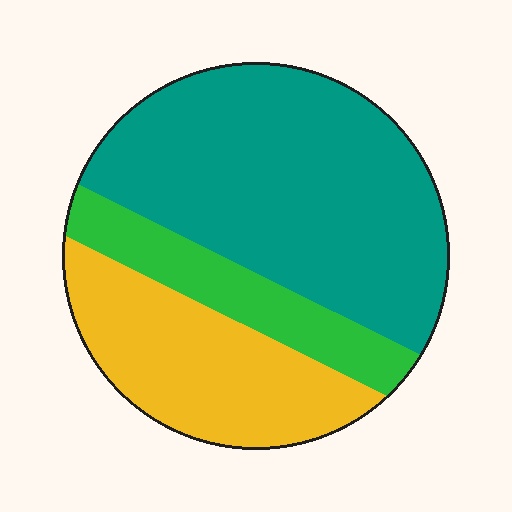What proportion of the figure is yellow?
Yellow takes up about one quarter (1/4) of the figure.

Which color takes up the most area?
Teal, at roughly 55%.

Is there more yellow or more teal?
Teal.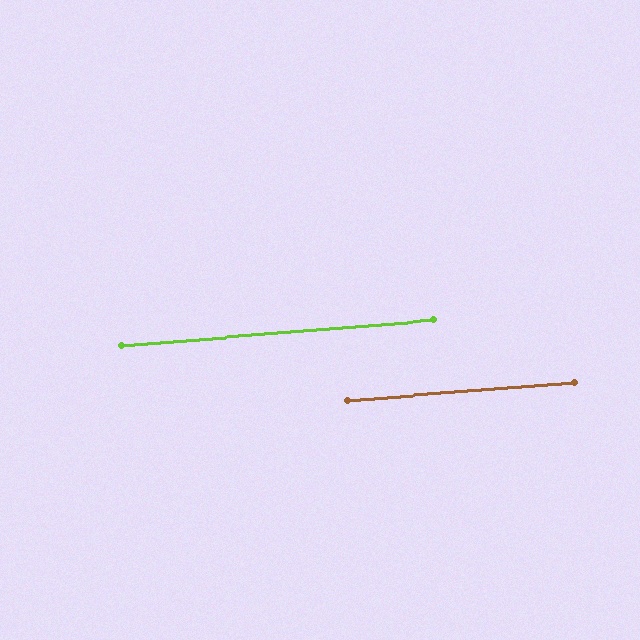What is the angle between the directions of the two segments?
Approximately 0 degrees.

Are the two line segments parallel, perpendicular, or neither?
Parallel — their directions differ by only 0.2°.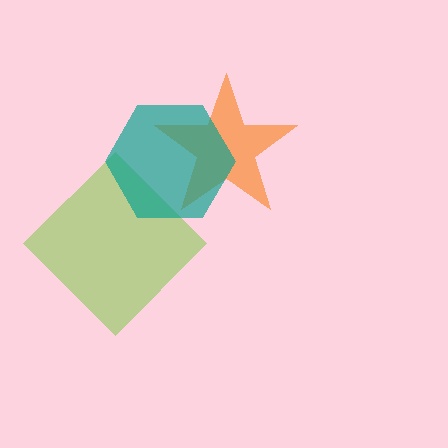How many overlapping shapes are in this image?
There are 3 overlapping shapes in the image.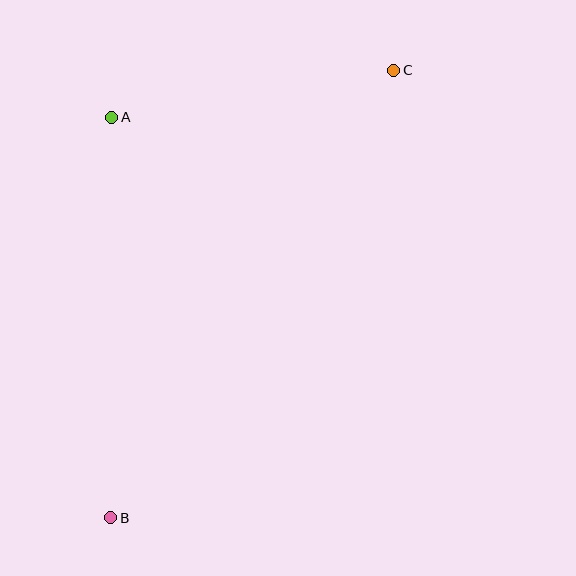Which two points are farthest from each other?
Points B and C are farthest from each other.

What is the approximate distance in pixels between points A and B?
The distance between A and B is approximately 400 pixels.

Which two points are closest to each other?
Points A and C are closest to each other.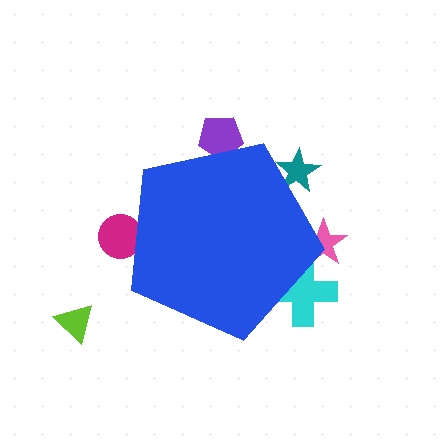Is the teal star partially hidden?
Yes, the teal star is partially hidden behind the blue pentagon.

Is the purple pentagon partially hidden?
Yes, the purple pentagon is partially hidden behind the blue pentagon.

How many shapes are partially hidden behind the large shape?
5 shapes are partially hidden.